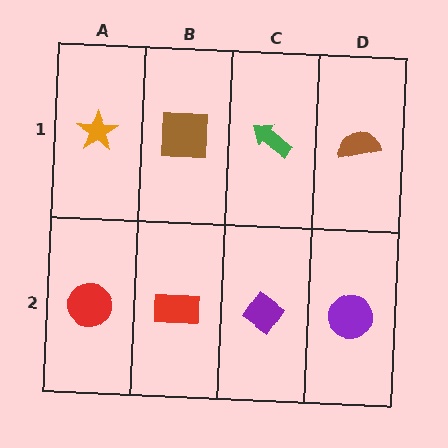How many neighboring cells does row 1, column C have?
3.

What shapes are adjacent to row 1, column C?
A purple diamond (row 2, column C), a brown square (row 1, column B), a brown semicircle (row 1, column D).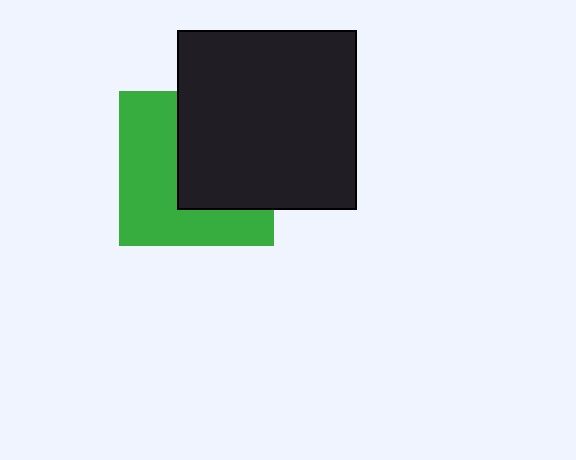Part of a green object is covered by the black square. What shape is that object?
It is a square.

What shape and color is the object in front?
The object in front is a black square.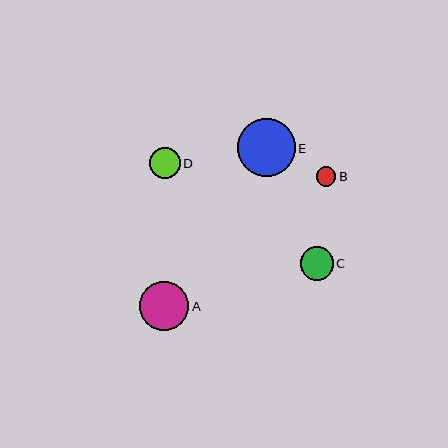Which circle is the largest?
Circle E is the largest with a size of approximately 57 pixels.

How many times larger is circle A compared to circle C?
Circle A is approximately 1.5 times the size of circle C.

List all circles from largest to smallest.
From largest to smallest: E, A, C, D, B.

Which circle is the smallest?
Circle B is the smallest with a size of approximately 19 pixels.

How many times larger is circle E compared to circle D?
Circle E is approximately 1.9 times the size of circle D.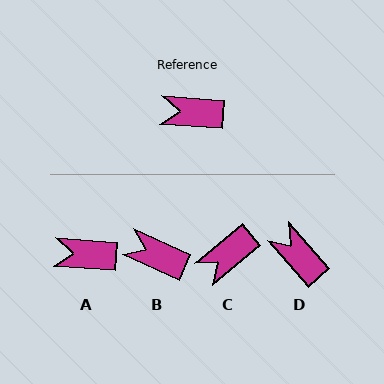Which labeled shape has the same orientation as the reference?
A.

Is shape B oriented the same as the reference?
No, it is off by about 20 degrees.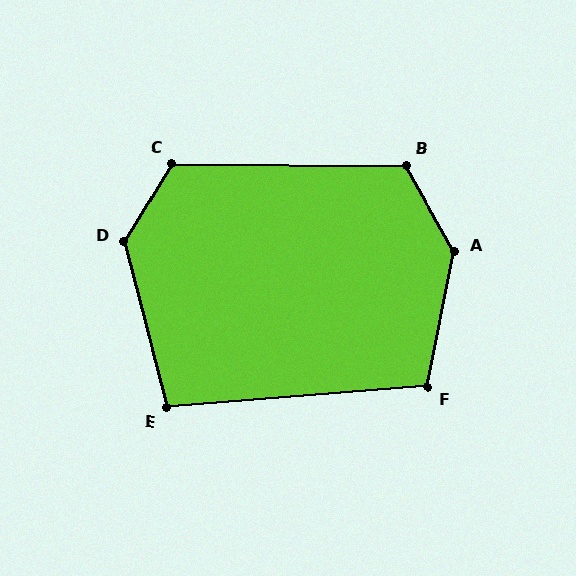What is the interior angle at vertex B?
Approximately 120 degrees (obtuse).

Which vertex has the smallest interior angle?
E, at approximately 100 degrees.